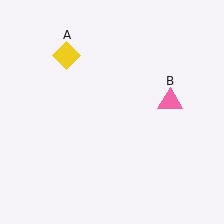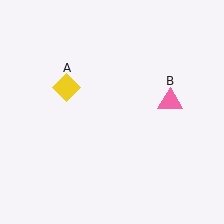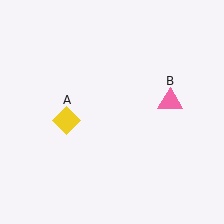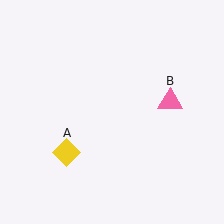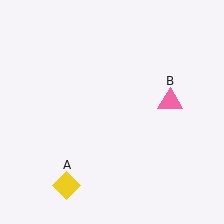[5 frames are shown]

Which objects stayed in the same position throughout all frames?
Pink triangle (object B) remained stationary.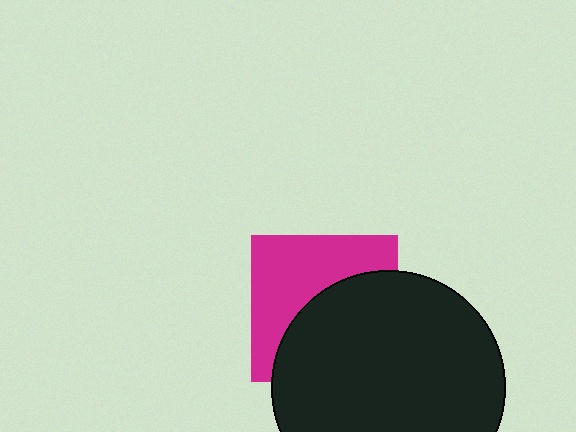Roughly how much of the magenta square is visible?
About half of it is visible (roughly 48%).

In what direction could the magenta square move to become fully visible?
The magenta square could move toward the upper-left. That would shift it out from behind the black circle entirely.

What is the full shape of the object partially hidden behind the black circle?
The partially hidden object is a magenta square.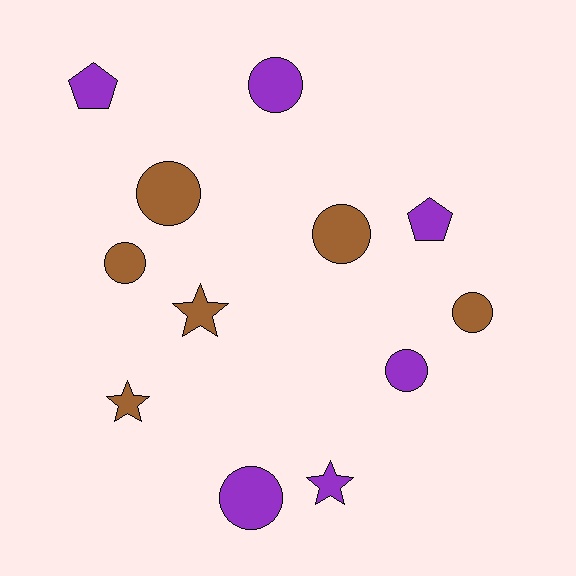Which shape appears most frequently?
Circle, with 7 objects.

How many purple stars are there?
There is 1 purple star.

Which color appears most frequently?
Brown, with 6 objects.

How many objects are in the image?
There are 12 objects.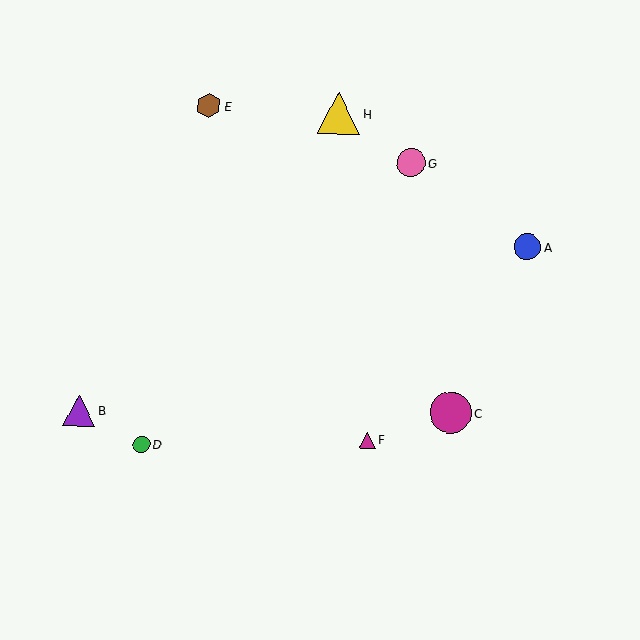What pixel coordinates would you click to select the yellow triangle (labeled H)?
Click at (339, 113) to select the yellow triangle H.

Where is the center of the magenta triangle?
The center of the magenta triangle is at (367, 440).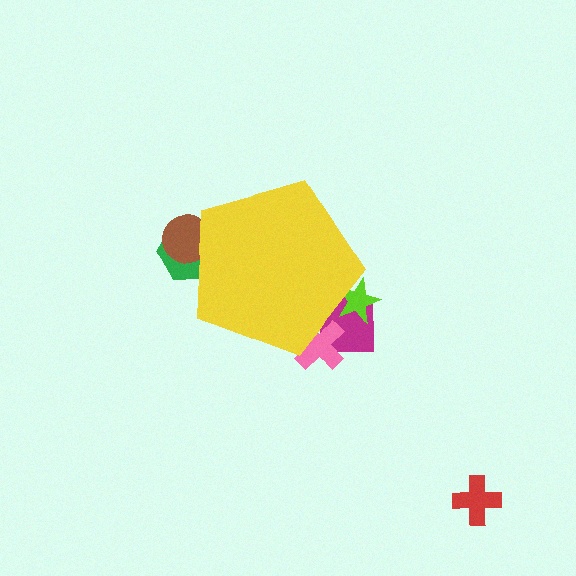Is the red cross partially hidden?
No, the red cross is fully visible.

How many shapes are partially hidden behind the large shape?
5 shapes are partially hidden.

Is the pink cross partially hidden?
Yes, the pink cross is partially hidden behind the yellow pentagon.